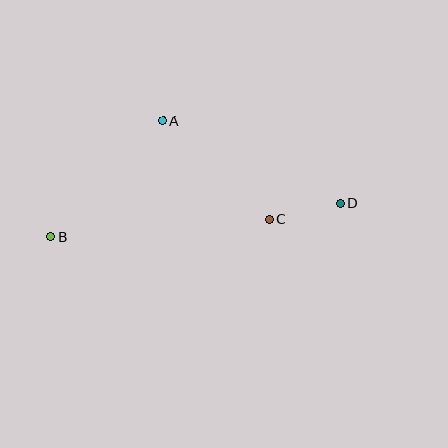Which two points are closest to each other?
Points C and D are closest to each other.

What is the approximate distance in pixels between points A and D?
The distance between A and D is approximately 196 pixels.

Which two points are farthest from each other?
Points B and D are farthest from each other.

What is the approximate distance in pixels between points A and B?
The distance between A and B is approximately 161 pixels.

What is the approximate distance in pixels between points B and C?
The distance between B and C is approximately 219 pixels.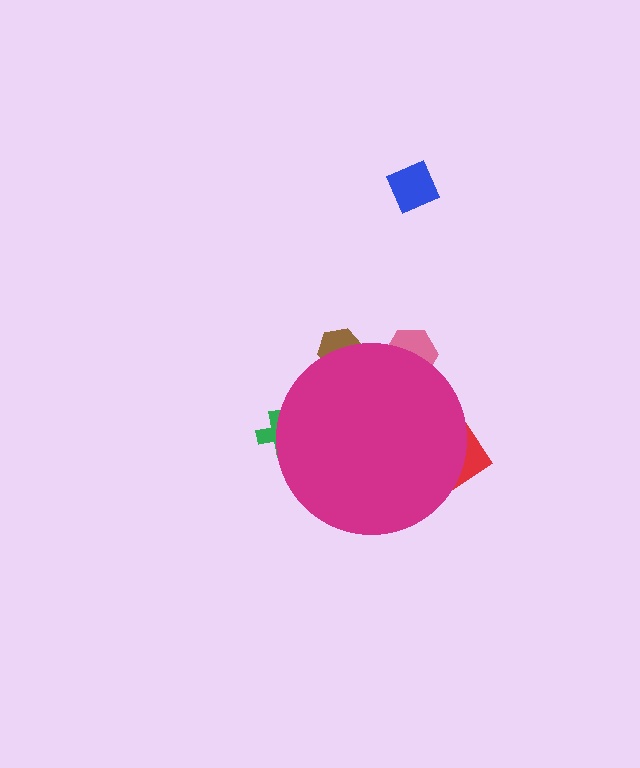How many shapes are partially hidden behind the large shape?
4 shapes are partially hidden.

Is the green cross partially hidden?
Yes, the green cross is partially hidden behind the magenta circle.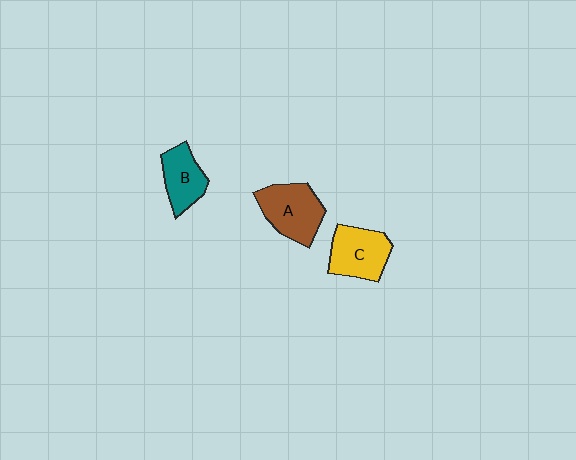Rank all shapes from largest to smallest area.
From largest to smallest: A (brown), C (yellow), B (teal).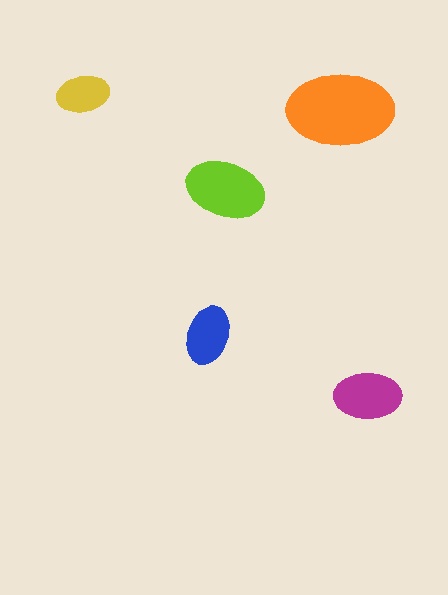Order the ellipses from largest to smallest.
the orange one, the lime one, the magenta one, the blue one, the yellow one.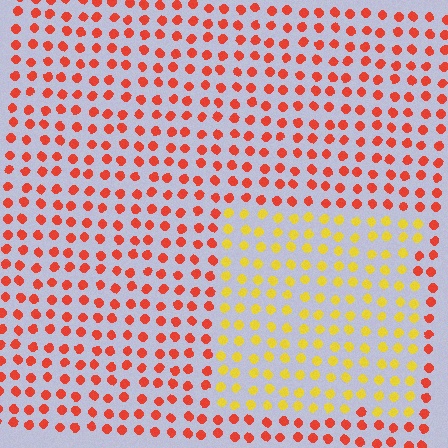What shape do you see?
I see a rectangle.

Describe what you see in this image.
The image is filled with small red elements in a uniform arrangement. A rectangle-shaped region is visible where the elements are tinted to a slightly different hue, forming a subtle color boundary.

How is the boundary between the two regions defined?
The boundary is defined purely by a slight shift in hue (about 49 degrees). Spacing, size, and orientation are identical on both sides.